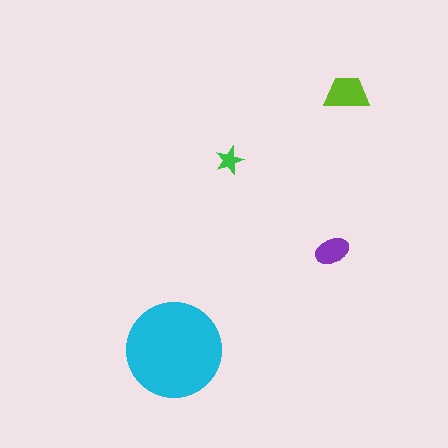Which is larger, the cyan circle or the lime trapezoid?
The cyan circle.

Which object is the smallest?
The green star.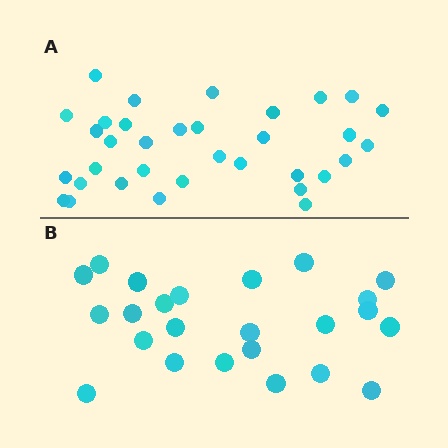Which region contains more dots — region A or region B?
Region A (the top region) has more dots.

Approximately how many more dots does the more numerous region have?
Region A has roughly 10 or so more dots than region B.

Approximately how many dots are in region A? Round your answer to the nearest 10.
About 30 dots. (The exact count is 34, which rounds to 30.)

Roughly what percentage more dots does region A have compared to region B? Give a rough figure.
About 40% more.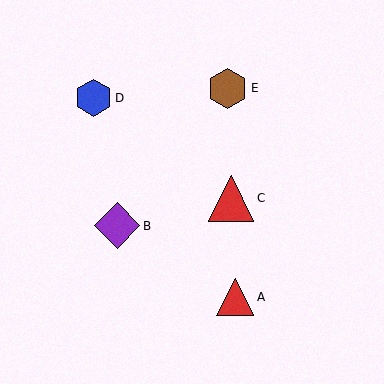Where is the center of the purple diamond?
The center of the purple diamond is at (117, 226).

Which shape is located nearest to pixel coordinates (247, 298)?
The red triangle (labeled A) at (235, 297) is nearest to that location.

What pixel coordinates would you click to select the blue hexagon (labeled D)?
Click at (93, 98) to select the blue hexagon D.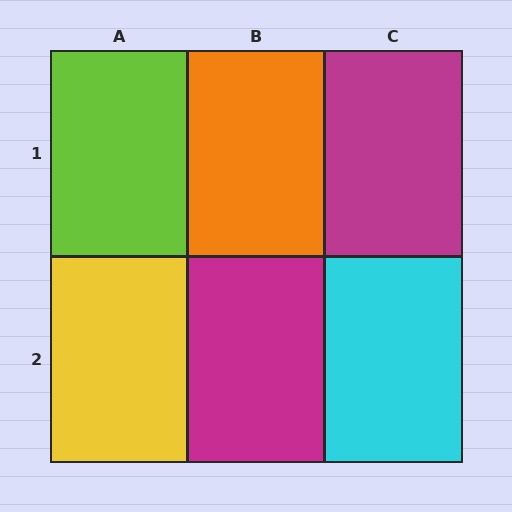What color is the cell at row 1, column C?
Magenta.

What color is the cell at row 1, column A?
Lime.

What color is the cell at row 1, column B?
Orange.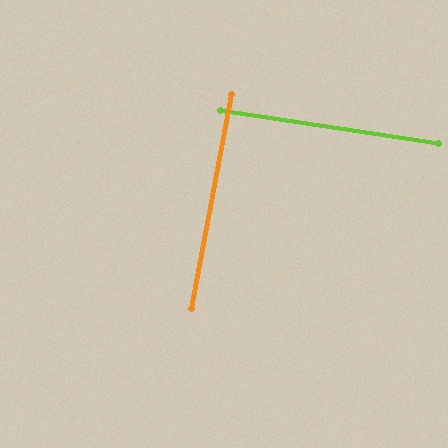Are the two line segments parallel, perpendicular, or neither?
Perpendicular — they meet at approximately 88°.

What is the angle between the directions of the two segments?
Approximately 88 degrees.